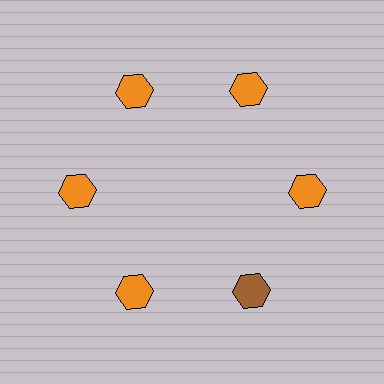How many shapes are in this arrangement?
There are 6 shapes arranged in a ring pattern.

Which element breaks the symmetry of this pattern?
The brown hexagon at roughly the 5 o'clock position breaks the symmetry. All other shapes are orange hexagons.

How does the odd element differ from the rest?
It has a different color: brown instead of orange.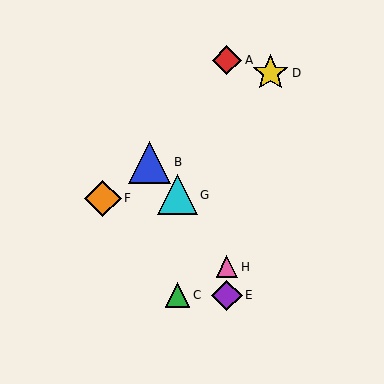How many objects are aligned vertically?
3 objects (A, E, H) are aligned vertically.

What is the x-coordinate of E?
Object E is at x≈227.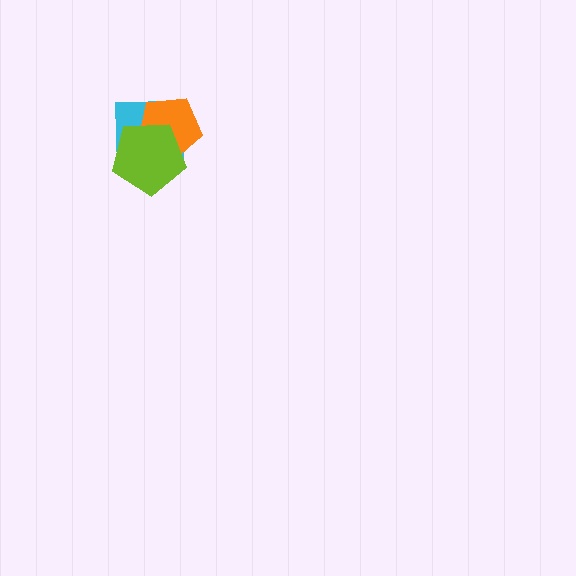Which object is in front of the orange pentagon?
The lime pentagon is in front of the orange pentagon.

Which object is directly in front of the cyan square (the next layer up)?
The orange pentagon is directly in front of the cyan square.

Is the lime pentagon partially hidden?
No, no other shape covers it.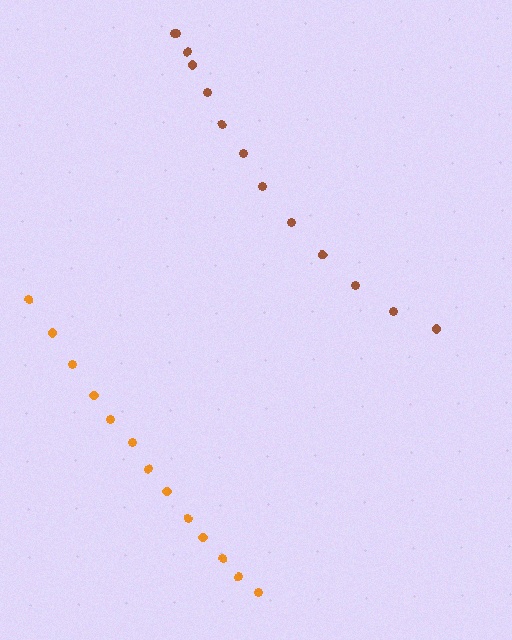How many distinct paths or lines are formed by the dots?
There are 2 distinct paths.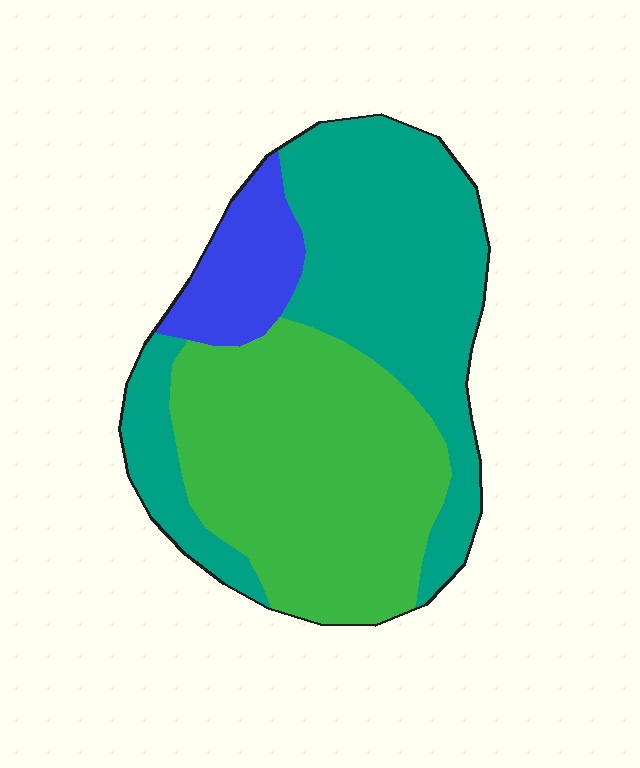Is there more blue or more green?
Green.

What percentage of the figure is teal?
Teal takes up between a quarter and a half of the figure.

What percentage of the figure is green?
Green covers 44% of the figure.